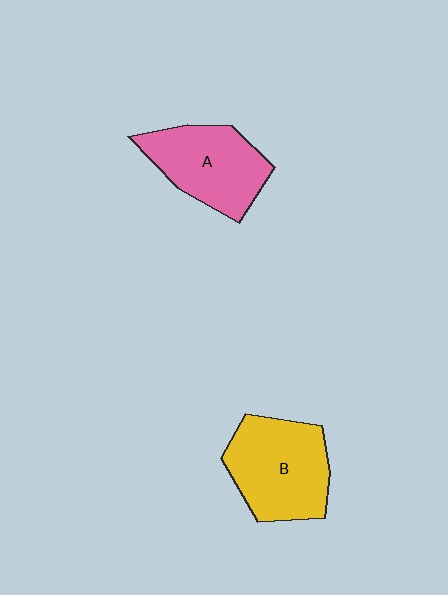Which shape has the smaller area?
Shape A (pink).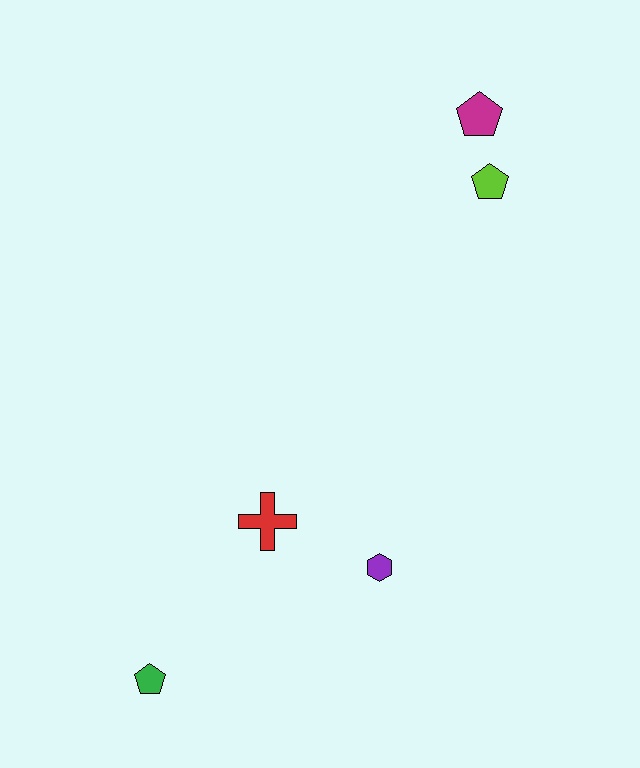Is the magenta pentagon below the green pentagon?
No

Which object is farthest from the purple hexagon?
The magenta pentagon is farthest from the purple hexagon.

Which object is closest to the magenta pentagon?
The lime pentagon is closest to the magenta pentagon.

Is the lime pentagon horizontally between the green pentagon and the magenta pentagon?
No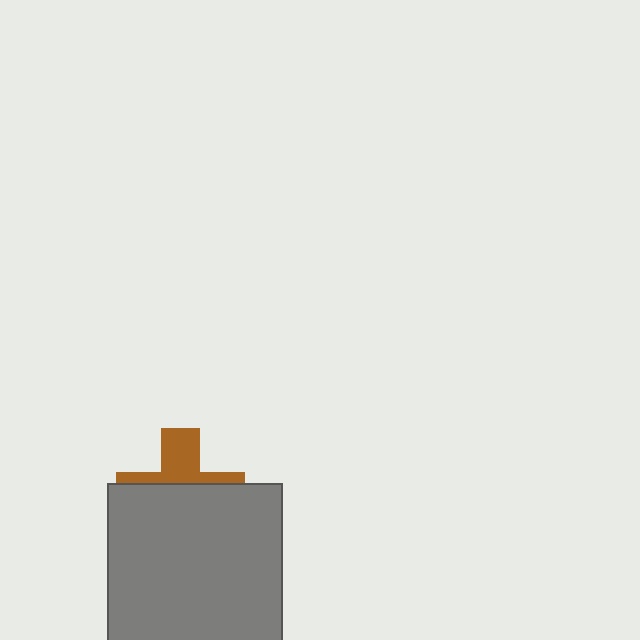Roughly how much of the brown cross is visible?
A small part of it is visible (roughly 37%).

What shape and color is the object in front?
The object in front is a gray square.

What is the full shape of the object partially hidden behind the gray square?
The partially hidden object is a brown cross.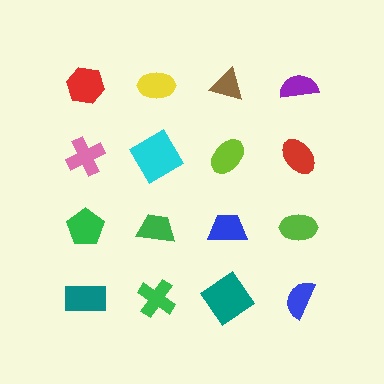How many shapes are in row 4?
4 shapes.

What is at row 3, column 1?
A green pentagon.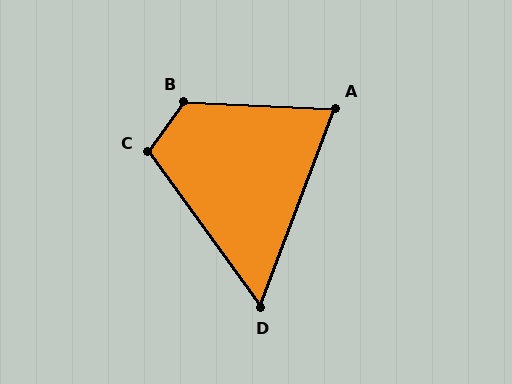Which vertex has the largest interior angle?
B, at approximately 123 degrees.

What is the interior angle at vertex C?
Approximately 108 degrees (obtuse).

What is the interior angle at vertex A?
Approximately 72 degrees (acute).